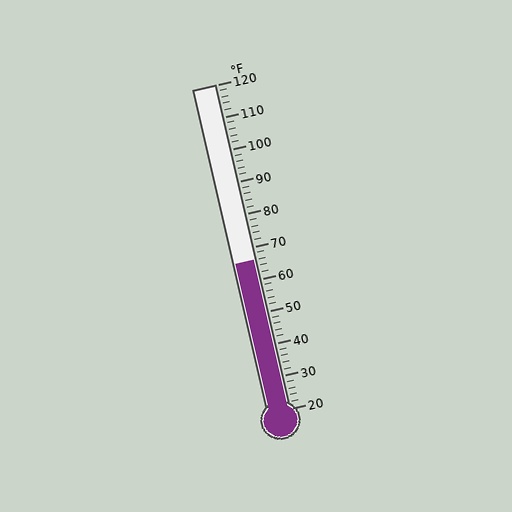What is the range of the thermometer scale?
The thermometer scale ranges from 20°F to 120°F.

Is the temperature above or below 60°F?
The temperature is above 60°F.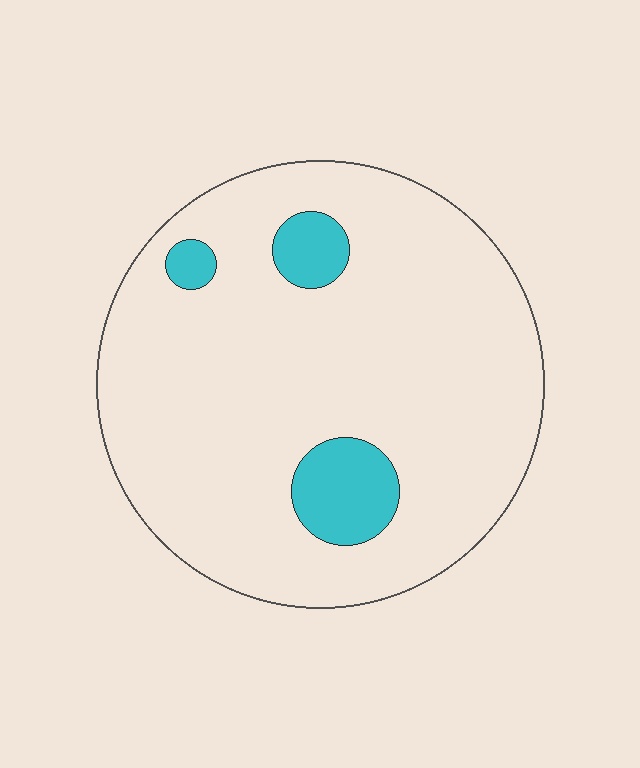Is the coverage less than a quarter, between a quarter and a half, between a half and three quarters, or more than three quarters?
Less than a quarter.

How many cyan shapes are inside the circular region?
3.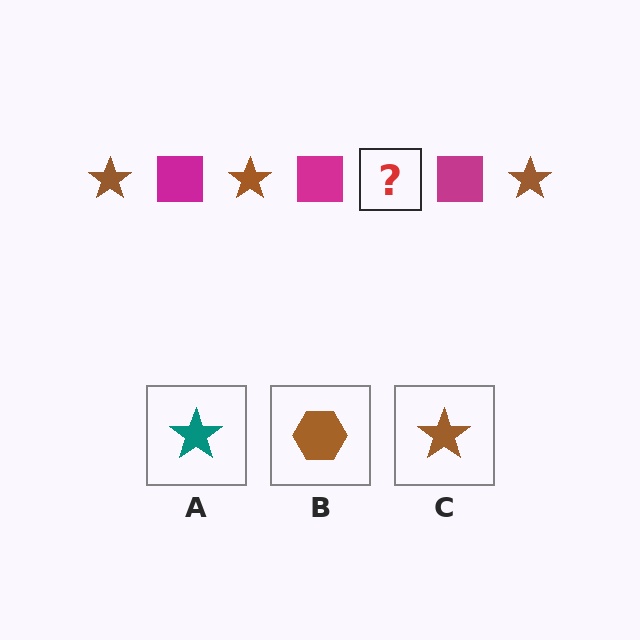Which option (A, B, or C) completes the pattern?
C.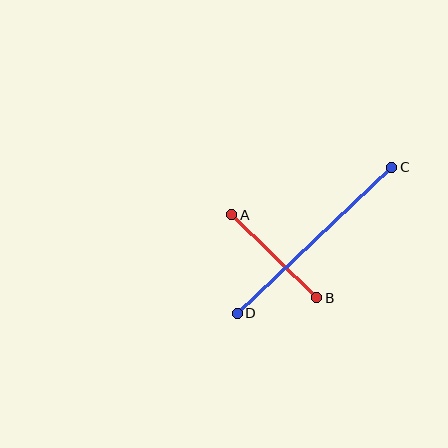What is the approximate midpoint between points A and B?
The midpoint is at approximately (274, 256) pixels.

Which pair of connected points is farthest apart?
Points C and D are farthest apart.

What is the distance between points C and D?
The distance is approximately 213 pixels.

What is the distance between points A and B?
The distance is approximately 119 pixels.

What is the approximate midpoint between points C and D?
The midpoint is at approximately (315, 240) pixels.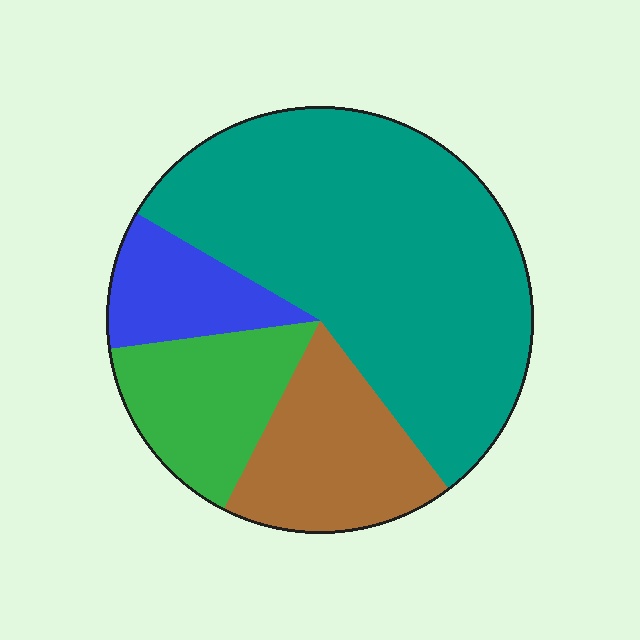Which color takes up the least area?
Blue, at roughly 10%.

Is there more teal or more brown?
Teal.